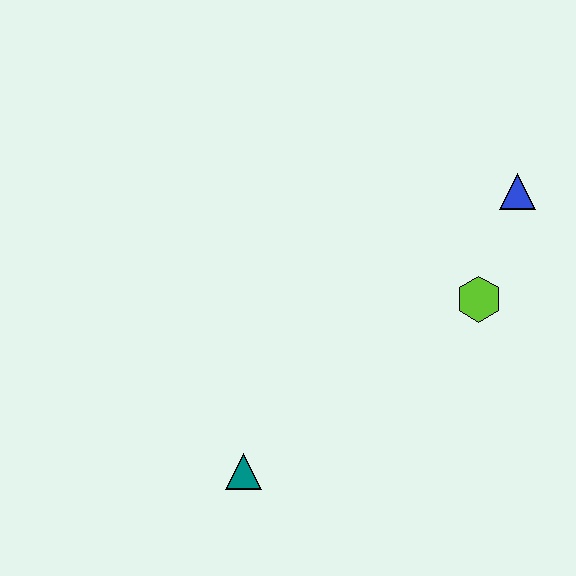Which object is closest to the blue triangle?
The lime hexagon is closest to the blue triangle.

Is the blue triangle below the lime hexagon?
No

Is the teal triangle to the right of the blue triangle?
No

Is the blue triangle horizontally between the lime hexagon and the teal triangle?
No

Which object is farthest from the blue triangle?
The teal triangle is farthest from the blue triangle.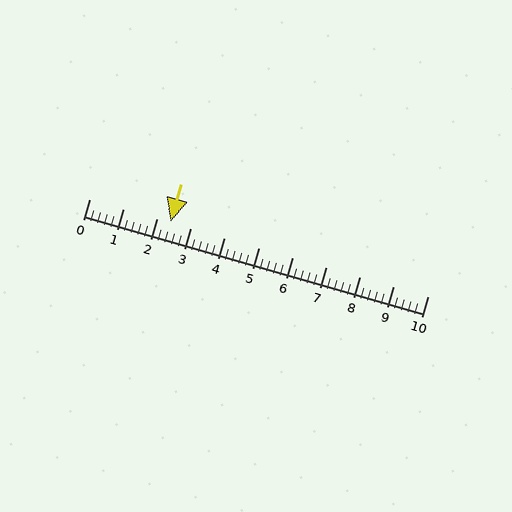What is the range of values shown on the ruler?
The ruler shows values from 0 to 10.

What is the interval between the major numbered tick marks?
The major tick marks are spaced 1 units apart.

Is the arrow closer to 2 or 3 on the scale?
The arrow is closer to 2.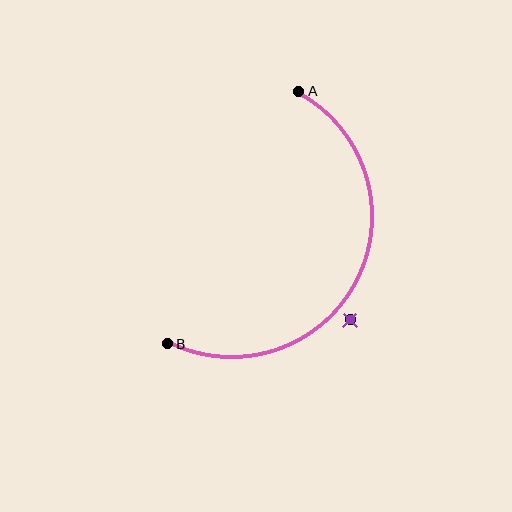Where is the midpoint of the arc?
The arc midpoint is the point on the curve farthest from the straight line joining A and B. It sits to the right of that line.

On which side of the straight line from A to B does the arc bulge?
The arc bulges to the right of the straight line connecting A and B.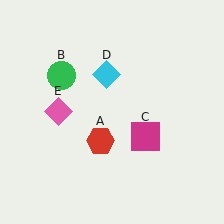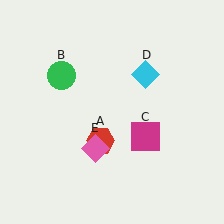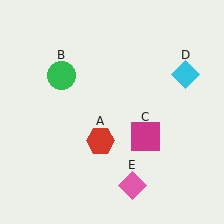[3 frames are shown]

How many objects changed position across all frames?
2 objects changed position: cyan diamond (object D), pink diamond (object E).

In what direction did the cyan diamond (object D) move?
The cyan diamond (object D) moved right.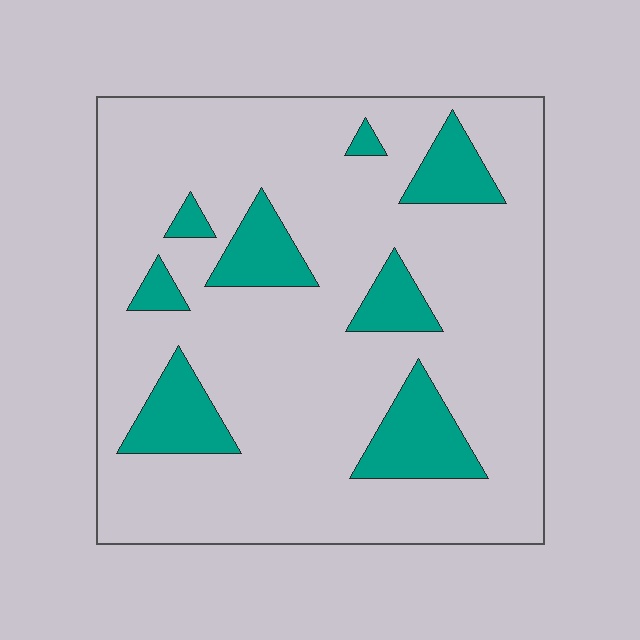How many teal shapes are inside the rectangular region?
8.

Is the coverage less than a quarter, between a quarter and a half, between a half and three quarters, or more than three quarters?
Less than a quarter.